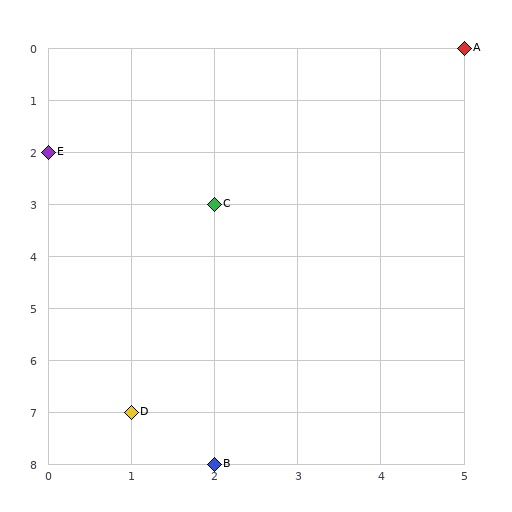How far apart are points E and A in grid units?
Points E and A are 5 columns and 2 rows apart (about 5.4 grid units diagonally).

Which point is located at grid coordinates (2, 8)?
Point B is at (2, 8).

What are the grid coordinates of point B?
Point B is at grid coordinates (2, 8).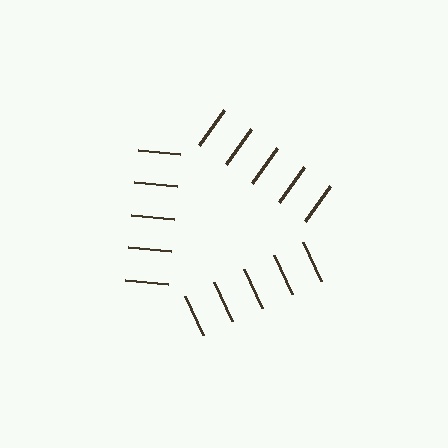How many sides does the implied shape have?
3 sides — the line-ends trace a triangle.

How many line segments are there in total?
15 — 5 along each of the 3 edges.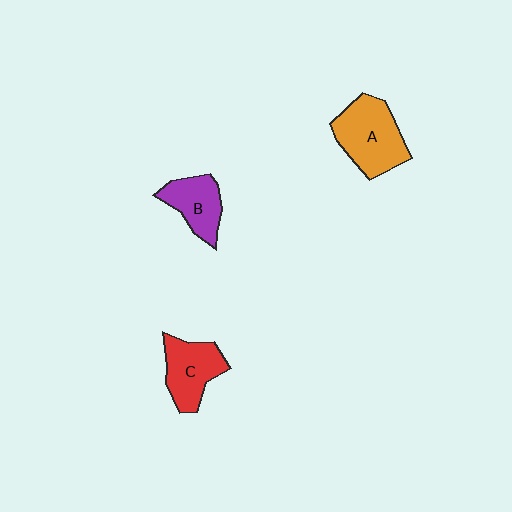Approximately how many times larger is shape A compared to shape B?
Approximately 1.5 times.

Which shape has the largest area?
Shape A (orange).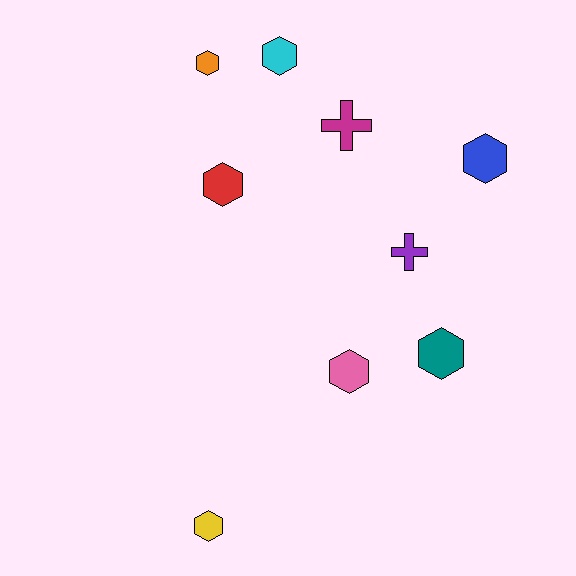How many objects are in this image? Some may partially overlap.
There are 9 objects.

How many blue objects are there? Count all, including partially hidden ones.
There is 1 blue object.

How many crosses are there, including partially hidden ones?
There are 2 crosses.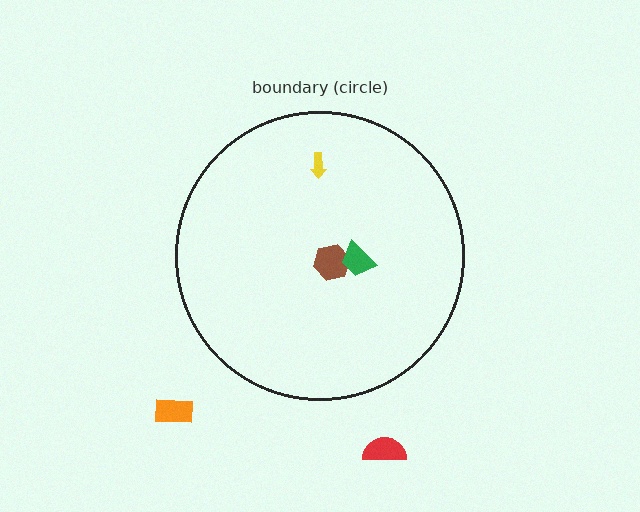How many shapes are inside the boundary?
3 inside, 2 outside.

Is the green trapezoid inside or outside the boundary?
Inside.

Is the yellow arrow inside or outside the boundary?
Inside.